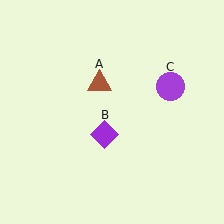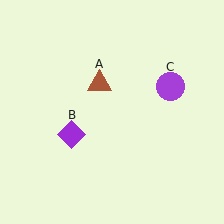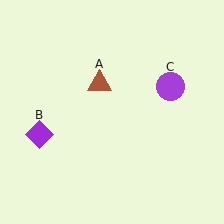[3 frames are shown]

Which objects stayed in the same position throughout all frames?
Brown triangle (object A) and purple circle (object C) remained stationary.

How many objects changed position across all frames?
1 object changed position: purple diamond (object B).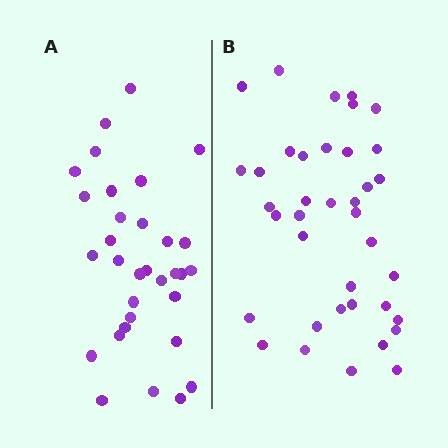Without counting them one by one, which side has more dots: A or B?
Region B (the right region) has more dots.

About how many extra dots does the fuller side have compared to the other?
Region B has about 6 more dots than region A.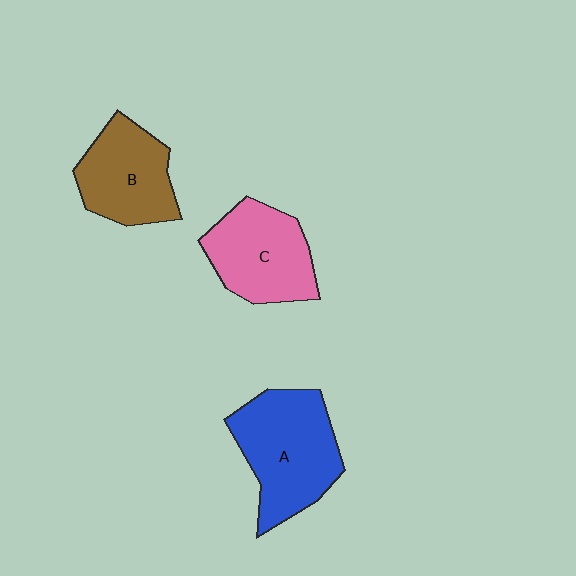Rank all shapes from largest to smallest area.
From largest to smallest: A (blue), C (pink), B (brown).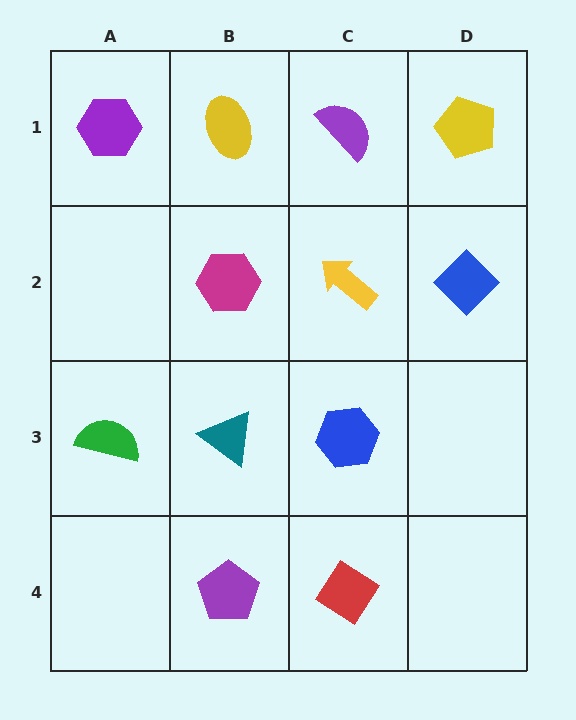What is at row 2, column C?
A yellow arrow.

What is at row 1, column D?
A yellow pentagon.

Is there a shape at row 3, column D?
No, that cell is empty.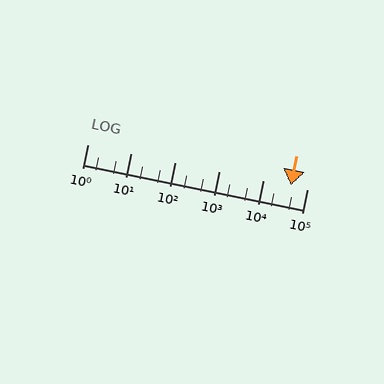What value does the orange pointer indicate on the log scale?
The pointer indicates approximately 43000.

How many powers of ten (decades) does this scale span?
The scale spans 5 decades, from 1 to 100000.